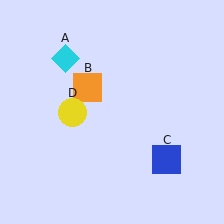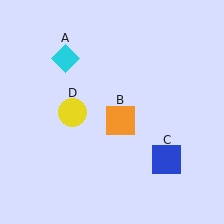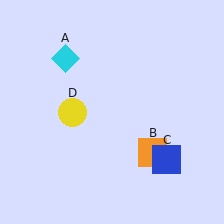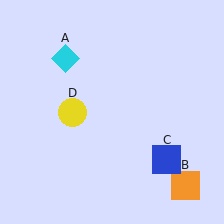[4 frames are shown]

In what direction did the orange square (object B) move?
The orange square (object B) moved down and to the right.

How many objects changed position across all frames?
1 object changed position: orange square (object B).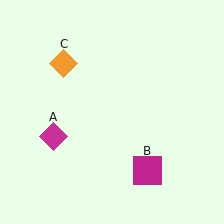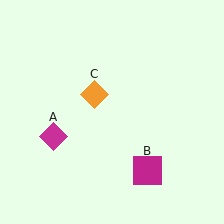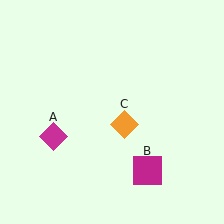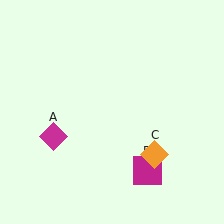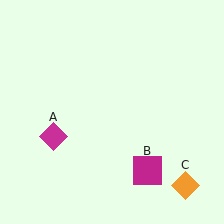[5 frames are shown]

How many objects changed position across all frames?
1 object changed position: orange diamond (object C).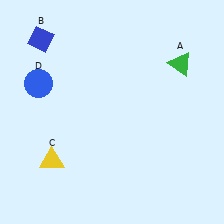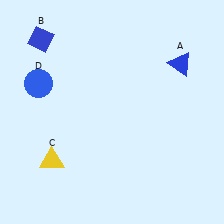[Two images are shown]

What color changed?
The triangle (A) changed from green in Image 1 to blue in Image 2.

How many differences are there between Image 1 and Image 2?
There is 1 difference between the two images.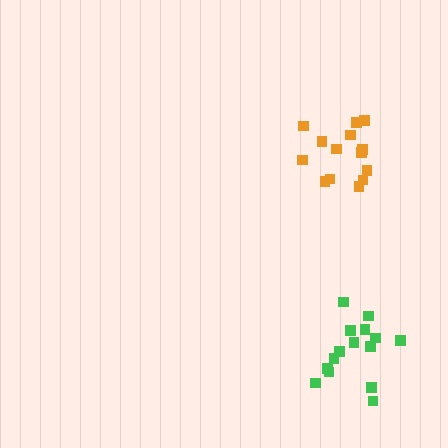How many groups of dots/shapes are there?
There are 2 groups.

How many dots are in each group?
Group 1: 15 dots, Group 2: 14 dots (29 total).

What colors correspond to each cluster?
The clusters are colored: green, orange.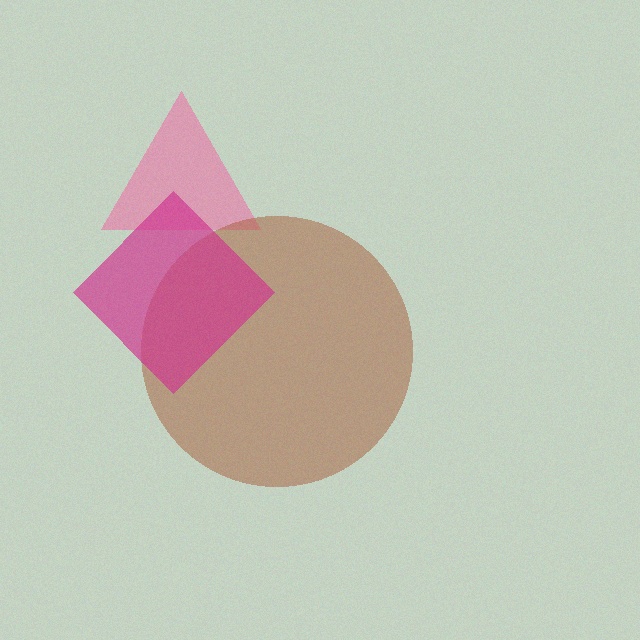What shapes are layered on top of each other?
The layered shapes are: a pink triangle, a brown circle, a magenta diamond.